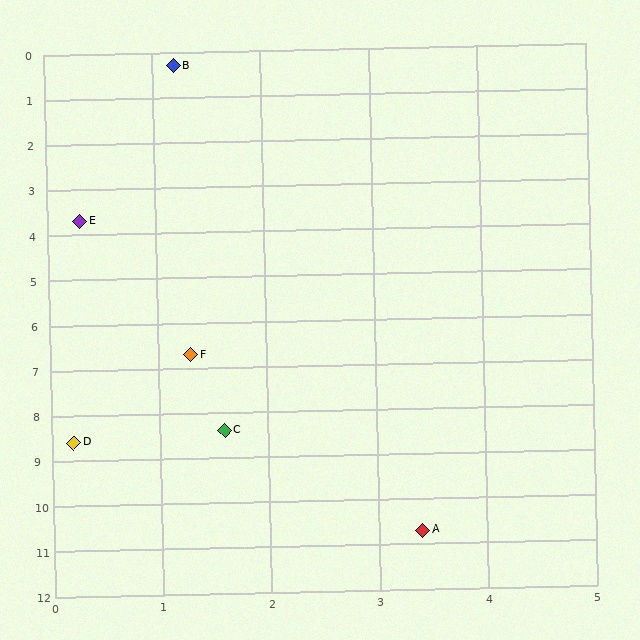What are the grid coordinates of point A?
Point A is at approximately (3.4, 10.7).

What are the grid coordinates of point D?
Point D is at approximately (0.2, 8.6).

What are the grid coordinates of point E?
Point E is at approximately (0.3, 3.7).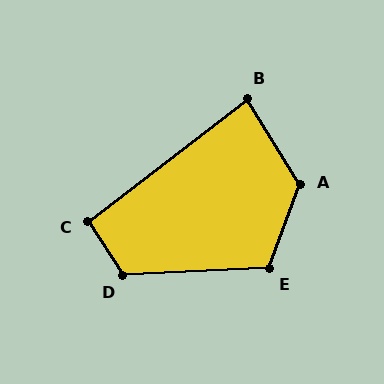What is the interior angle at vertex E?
Approximately 113 degrees (obtuse).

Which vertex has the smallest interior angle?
B, at approximately 84 degrees.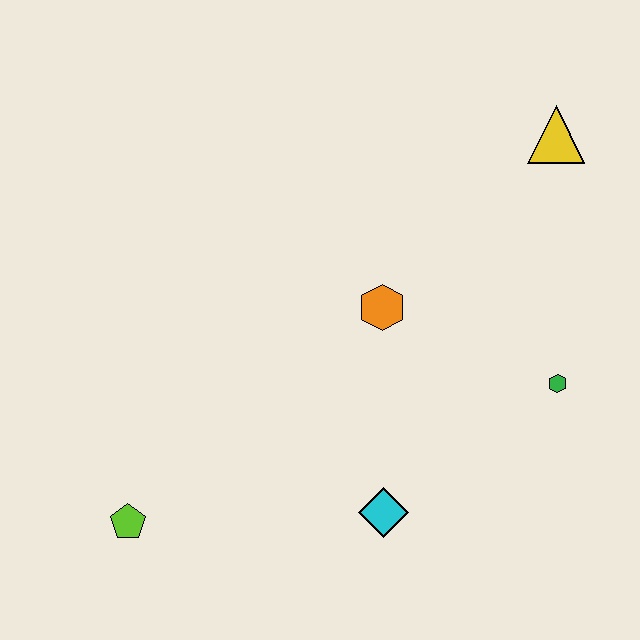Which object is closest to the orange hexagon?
The green hexagon is closest to the orange hexagon.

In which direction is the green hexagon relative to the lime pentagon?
The green hexagon is to the right of the lime pentagon.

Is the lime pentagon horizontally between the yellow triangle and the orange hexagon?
No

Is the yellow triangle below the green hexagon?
No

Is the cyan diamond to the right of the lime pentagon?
Yes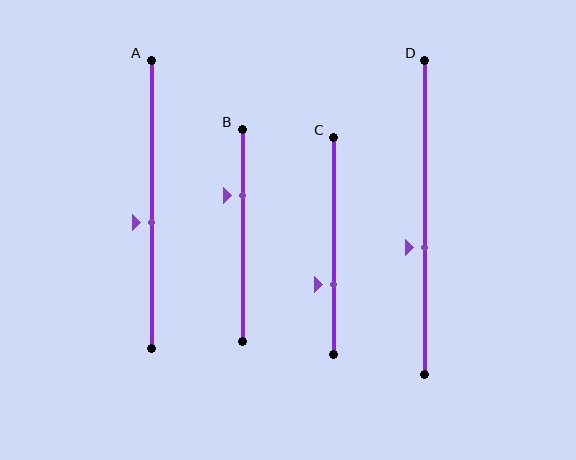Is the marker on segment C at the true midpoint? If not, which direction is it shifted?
No, the marker on segment C is shifted downward by about 18% of the segment length.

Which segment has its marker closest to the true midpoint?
Segment A has its marker closest to the true midpoint.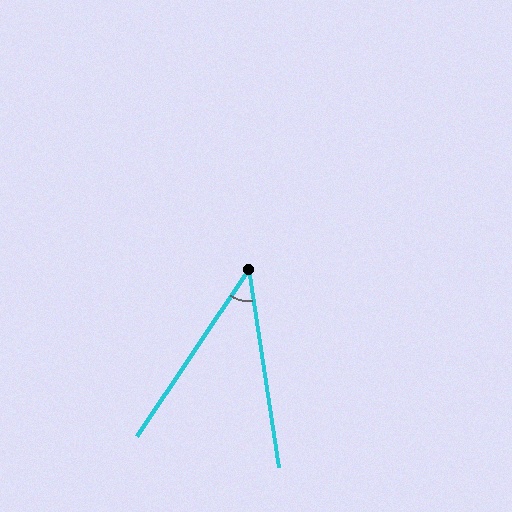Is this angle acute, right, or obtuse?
It is acute.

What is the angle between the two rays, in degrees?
Approximately 42 degrees.